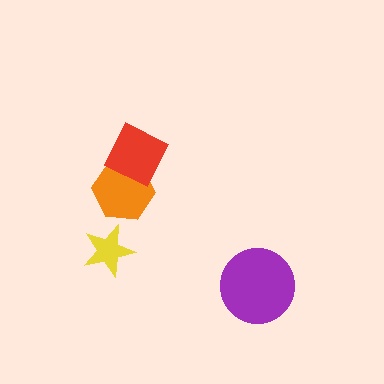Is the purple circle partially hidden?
No, no other shape covers it.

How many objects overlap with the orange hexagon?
1 object overlaps with the orange hexagon.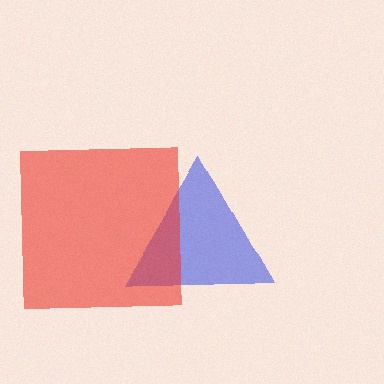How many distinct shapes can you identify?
There are 2 distinct shapes: a blue triangle, a red square.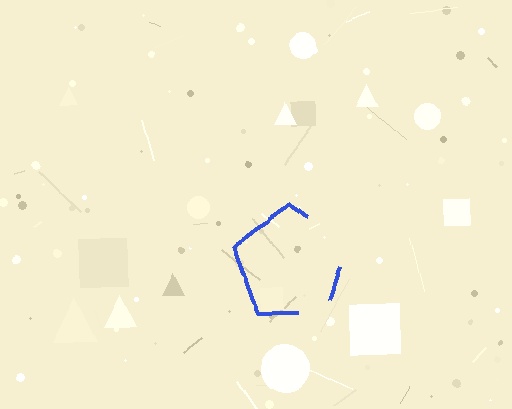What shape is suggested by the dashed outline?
The dashed outline suggests a pentagon.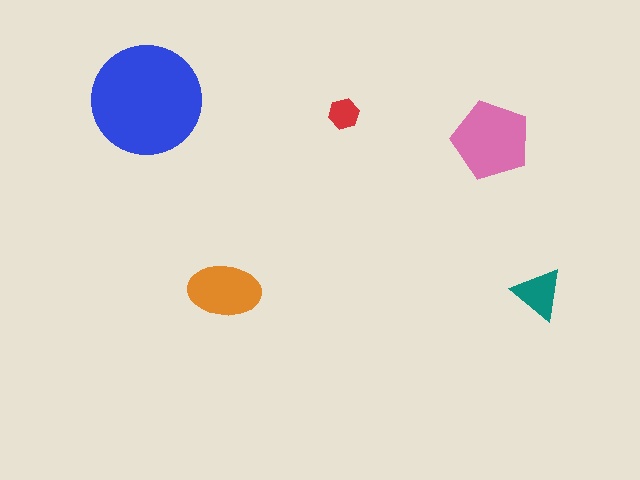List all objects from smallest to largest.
The red hexagon, the teal triangle, the orange ellipse, the pink pentagon, the blue circle.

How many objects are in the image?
There are 5 objects in the image.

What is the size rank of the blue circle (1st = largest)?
1st.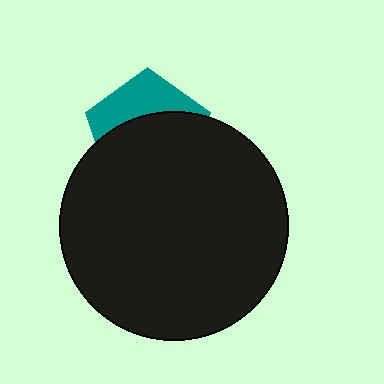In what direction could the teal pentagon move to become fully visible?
The teal pentagon could move up. That would shift it out from behind the black circle entirely.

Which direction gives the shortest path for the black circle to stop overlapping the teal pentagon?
Moving down gives the shortest separation.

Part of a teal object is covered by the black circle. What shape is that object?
It is a pentagon.